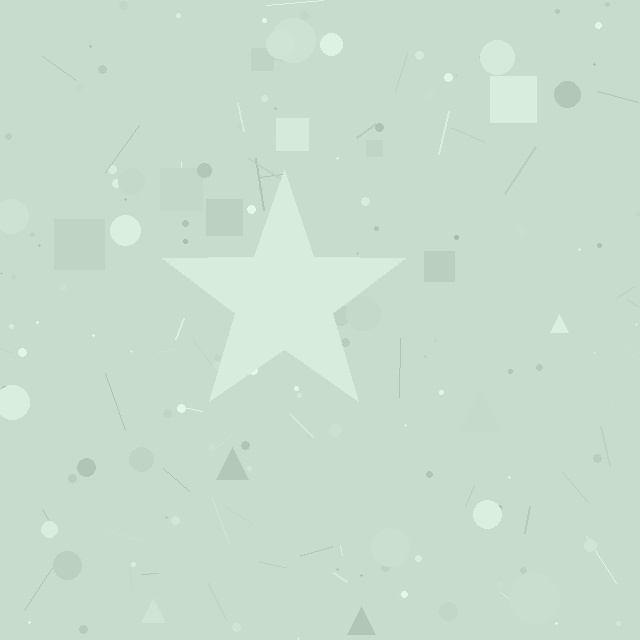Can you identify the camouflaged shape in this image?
The camouflaged shape is a star.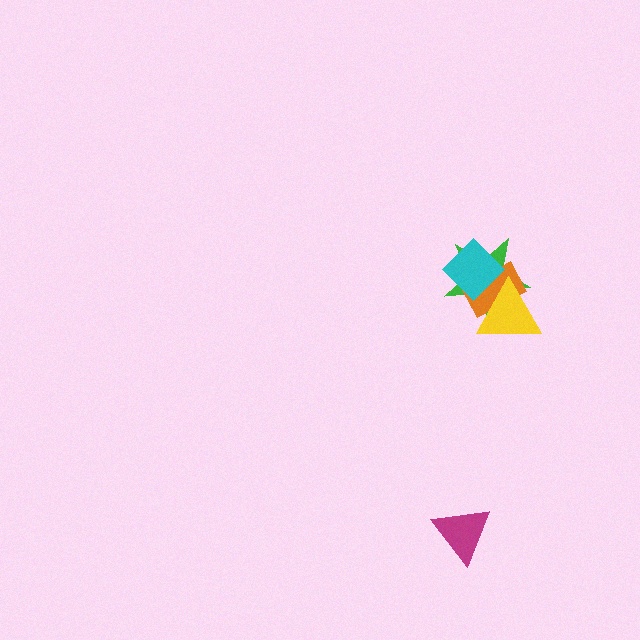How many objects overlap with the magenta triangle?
0 objects overlap with the magenta triangle.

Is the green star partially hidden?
Yes, it is partially covered by another shape.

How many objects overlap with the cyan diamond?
3 objects overlap with the cyan diamond.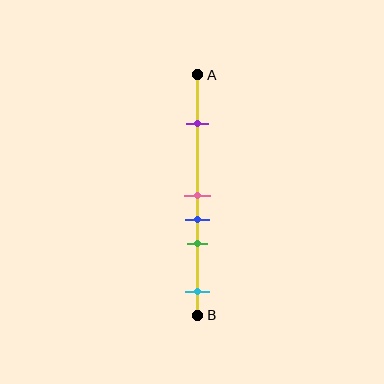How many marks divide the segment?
There are 5 marks dividing the segment.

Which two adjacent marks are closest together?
The pink and blue marks are the closest adjacent pair.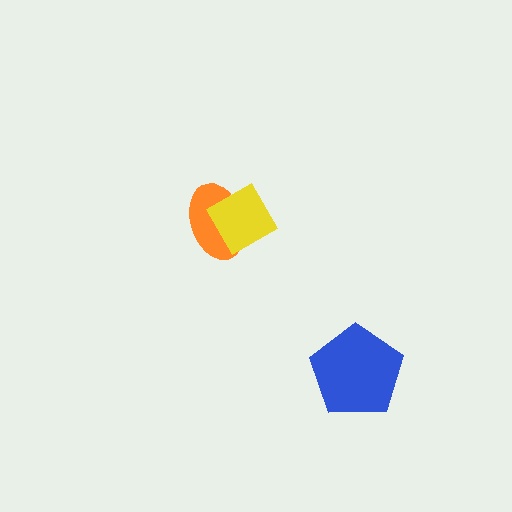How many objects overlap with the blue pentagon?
0 objects overlap with the blue pentagon.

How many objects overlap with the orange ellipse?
1 object overlaps with the orange ellipse.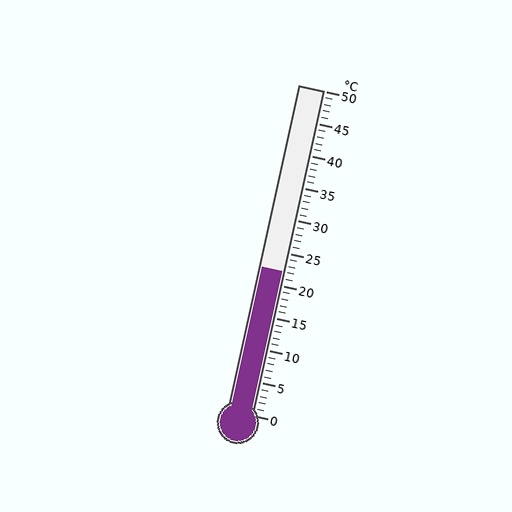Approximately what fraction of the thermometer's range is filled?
The thermometer is filled to approximately 45% of its range.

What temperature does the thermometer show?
The thermometer shows approximately 22°C.